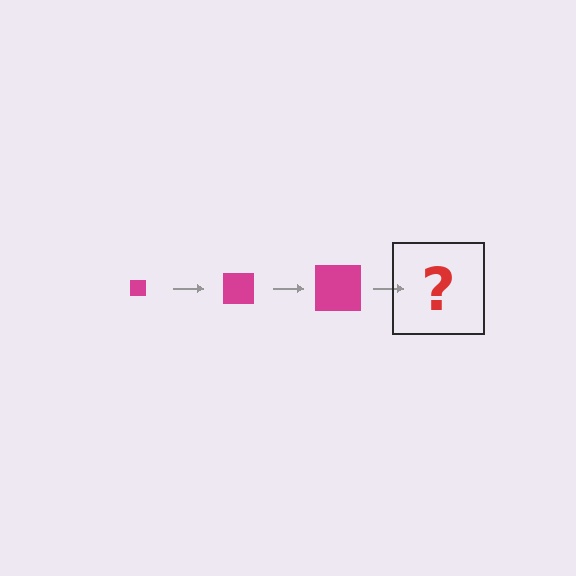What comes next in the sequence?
The next element should be a magenta square, larger than the previous one.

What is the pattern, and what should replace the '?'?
The pattern is that the square gets progressively larger each step. The '?' should be a magenta square, larger than the previous one.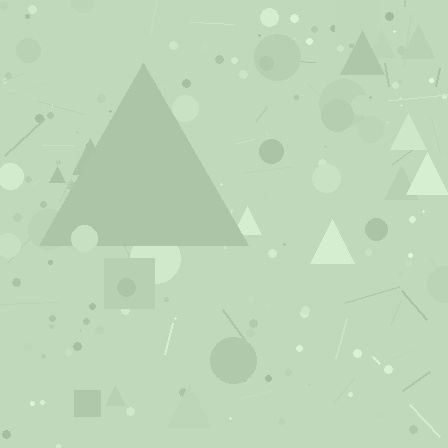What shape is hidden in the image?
A triangle is hidden in the image.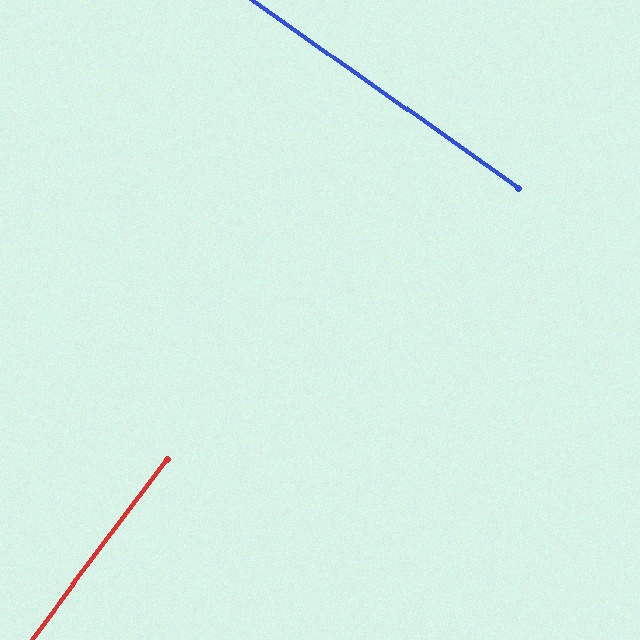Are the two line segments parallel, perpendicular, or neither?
Perpendicular — they meet at approximately 89°.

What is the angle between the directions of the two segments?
Approximately 89 degrees.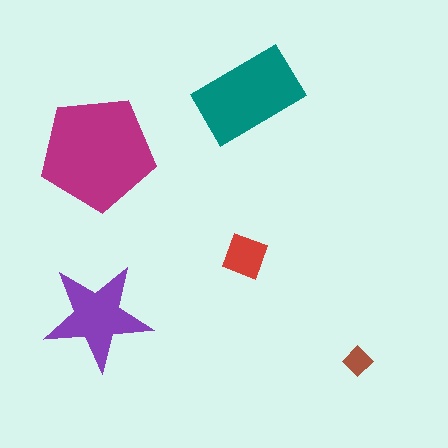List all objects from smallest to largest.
The brown diamond, the red square, the purple star, the teal rectangle, the magenta pentagon.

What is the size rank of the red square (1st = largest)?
4th.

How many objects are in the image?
There are 5 objects in the image.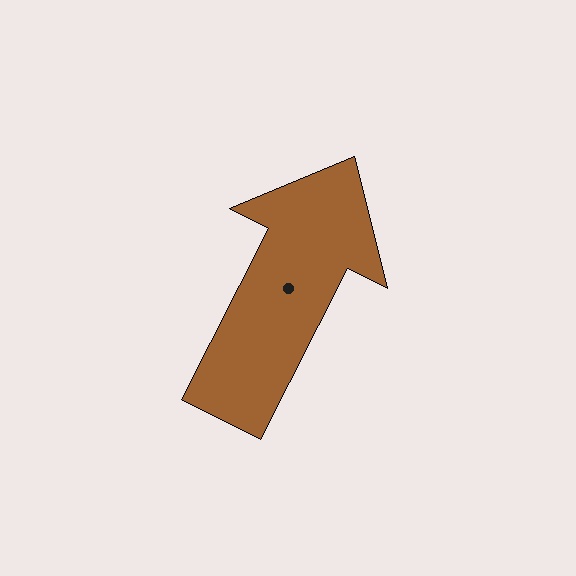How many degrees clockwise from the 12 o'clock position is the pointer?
Approximately 27 degrees.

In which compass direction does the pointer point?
Northeast.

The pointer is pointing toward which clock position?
Roughly 1 o'clock.